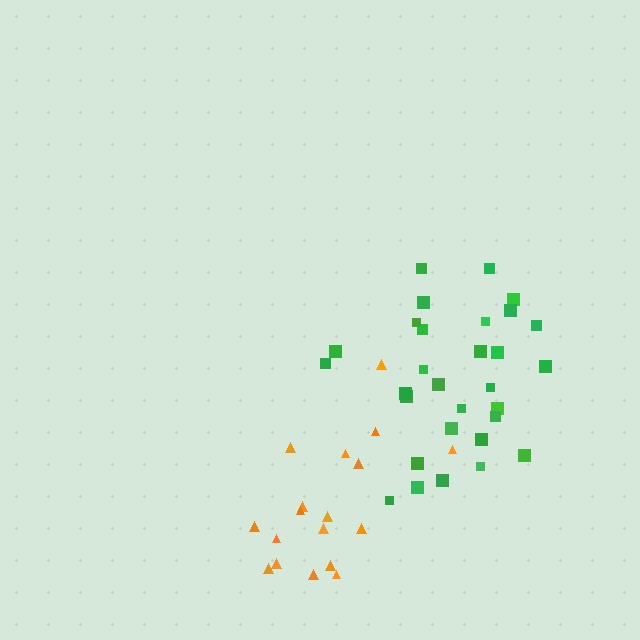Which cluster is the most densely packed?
Green.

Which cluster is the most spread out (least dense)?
Orange.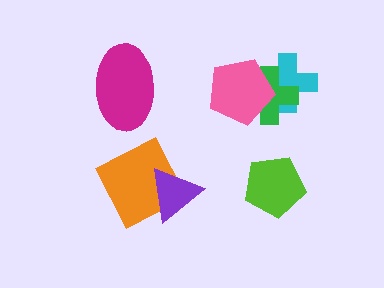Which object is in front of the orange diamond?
The purple triangle is in front of the orange diamond.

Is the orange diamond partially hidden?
Yes, it is partially covered by another shape.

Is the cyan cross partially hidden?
Yes, it is partially covered by another shape.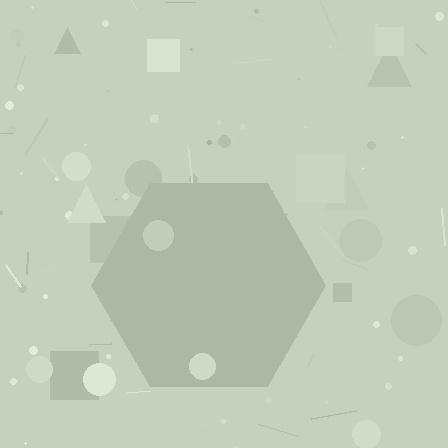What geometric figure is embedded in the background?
A hexagon is embedded in the background.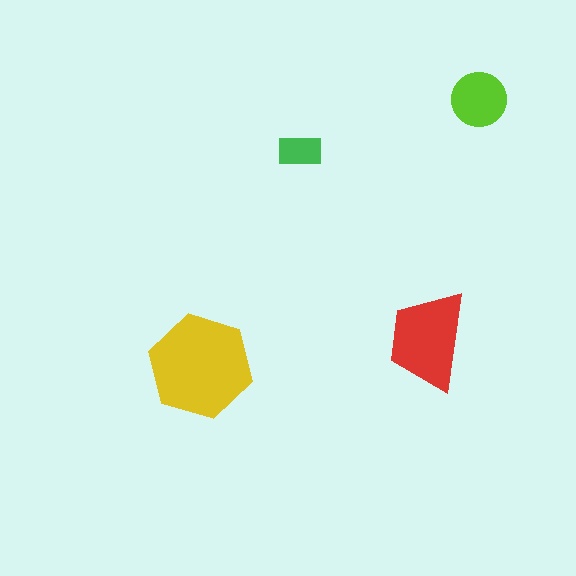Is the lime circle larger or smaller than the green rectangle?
Larger.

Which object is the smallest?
The green rectangle.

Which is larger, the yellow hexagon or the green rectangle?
The yellow hexagon.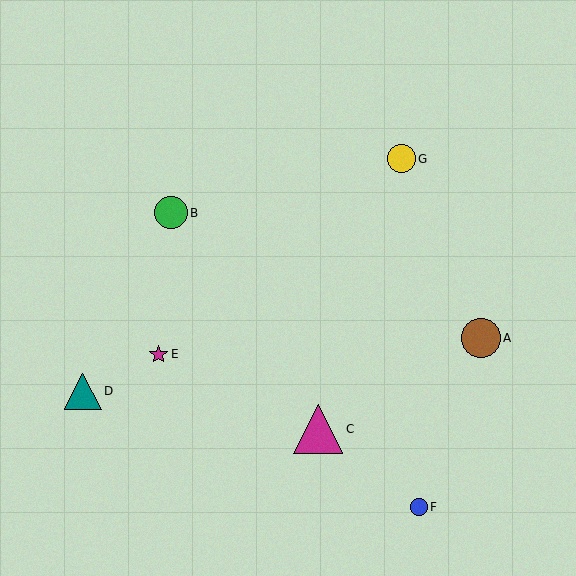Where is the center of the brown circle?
The center of the brown circle is at (481, 338).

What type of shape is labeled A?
Shape A is a brown circle.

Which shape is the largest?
The magenta triangle (labeled C) is the largest.